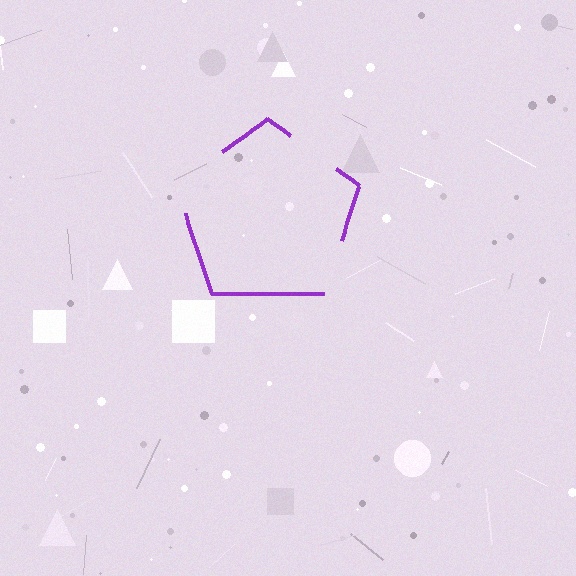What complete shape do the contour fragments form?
The contour fragments form a pentagon.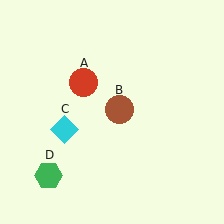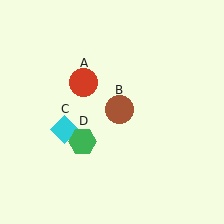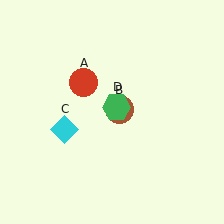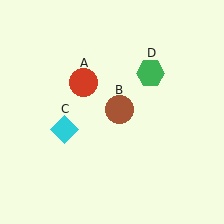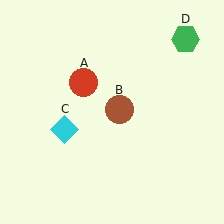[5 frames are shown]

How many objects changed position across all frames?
1 object changed position: green hexagon (object D).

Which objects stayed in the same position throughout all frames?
Red circle (object A) and brown circle (object B) and cyan diamond (object C) remained stationary.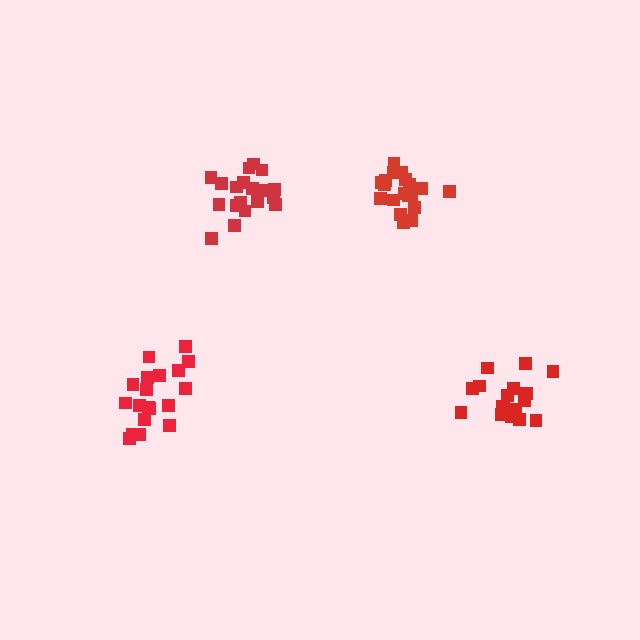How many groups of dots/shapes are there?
There are 4 groups.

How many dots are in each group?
Group 1: 19 dots, Group 2: 19 dots, Group 3: 17 dots, Group 4: 19 dots (74 total).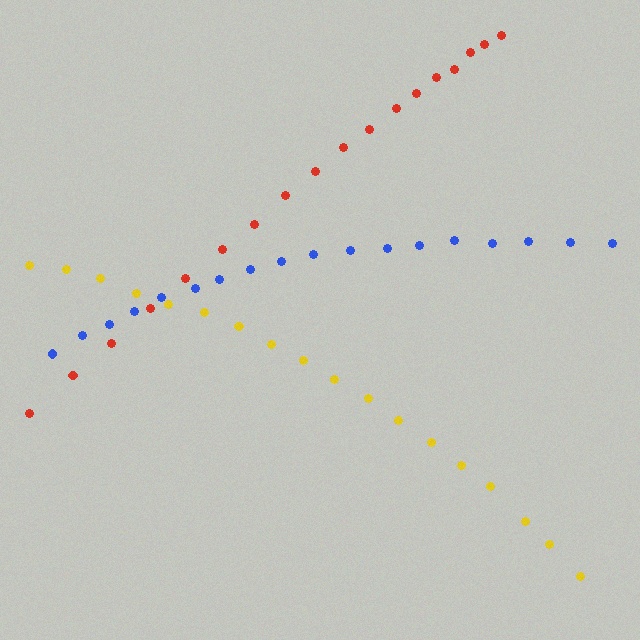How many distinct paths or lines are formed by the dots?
There are 3 distinct paths.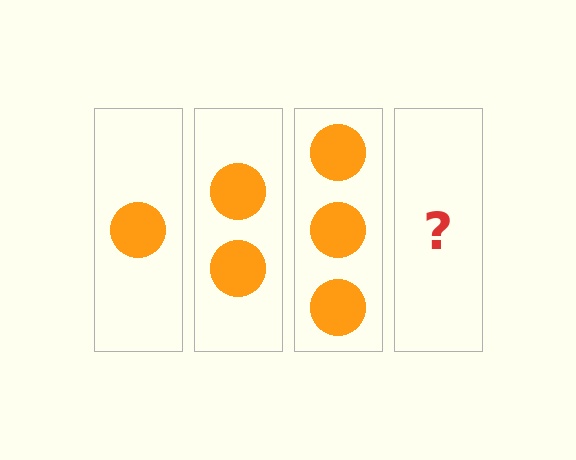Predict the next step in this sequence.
The next step is 4 circles.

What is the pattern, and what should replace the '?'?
The pattern is that each step adds one more circle. The '?' should be 4 circles.